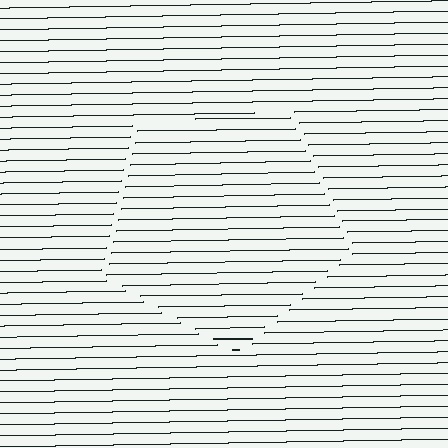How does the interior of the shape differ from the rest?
The interior of the shape contains the same grating, shifted by half a period — the contour is defined by the phase discontinuity where line-ends from the inner and outer gratings abut.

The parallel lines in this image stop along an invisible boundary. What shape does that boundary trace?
An illusory pentagon. The interior of the shape contains the same grating, shifted by half a period — the contour is defined by the phase discontinuity where line-ends from the inner and outer gratings abut.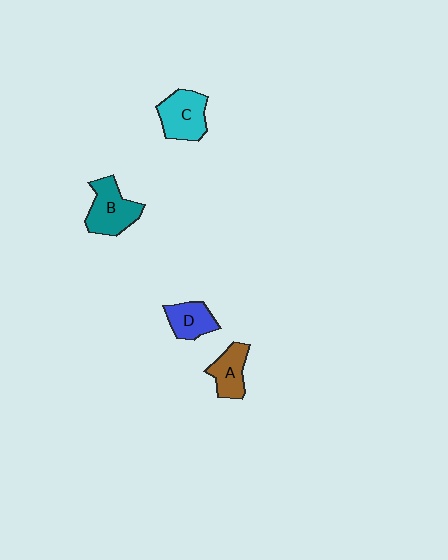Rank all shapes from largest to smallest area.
From largest to smallest: B (teal), C (cyan), A (brown), D (blue).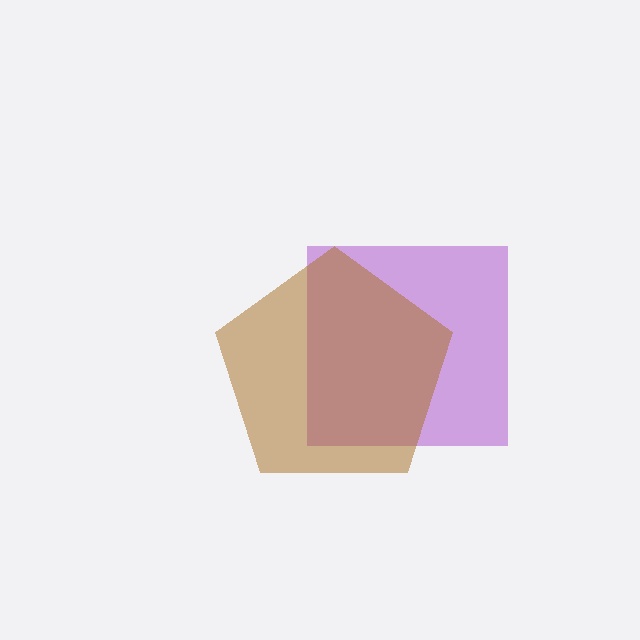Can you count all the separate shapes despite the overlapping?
Yes, there are 2 separate shapes.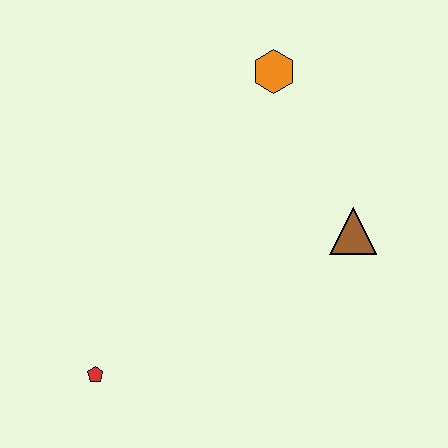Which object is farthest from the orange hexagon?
The red pentagon is farthest from the orange hexagon.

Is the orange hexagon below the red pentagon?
No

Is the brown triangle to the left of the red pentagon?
No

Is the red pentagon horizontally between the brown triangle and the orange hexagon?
No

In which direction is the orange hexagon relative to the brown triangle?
The orange hexagon is above the brown triangle.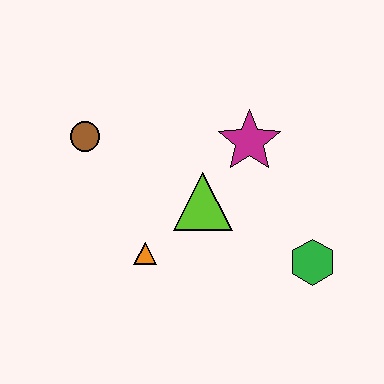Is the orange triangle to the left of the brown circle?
No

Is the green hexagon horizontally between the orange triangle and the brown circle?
No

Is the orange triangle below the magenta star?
Yes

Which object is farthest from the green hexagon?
The brown circle is farthest from the green hexagon.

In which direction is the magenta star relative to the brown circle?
The magenta star is to the right of the brown circle.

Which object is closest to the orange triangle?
The lime triangle is closest to the orange triangle.